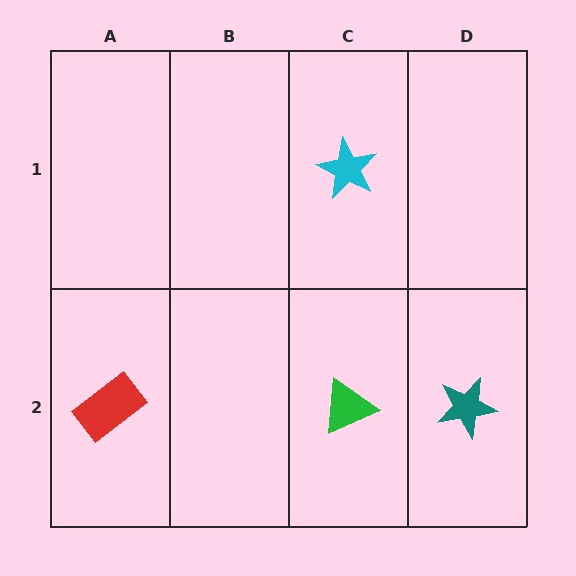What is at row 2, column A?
A red rectangle.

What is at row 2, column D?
A teal star.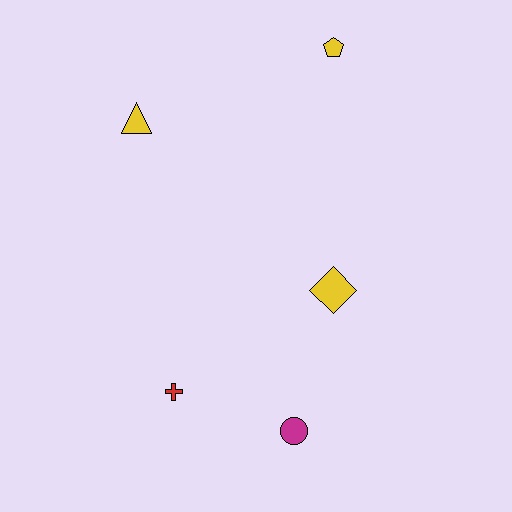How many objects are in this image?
There are 5 objects.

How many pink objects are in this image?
There are no pink objects.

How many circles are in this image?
There is 1 circle.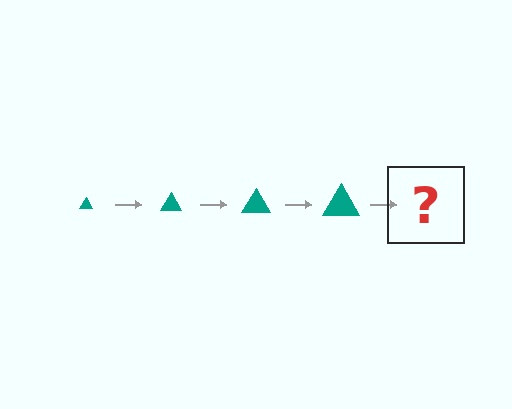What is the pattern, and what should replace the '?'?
The pattern is that the triangle gets progressively larger each step. The '?' should be a teal triangle, larger than the previous one.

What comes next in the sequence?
The next element should be a teal triangle, larger than the previous one.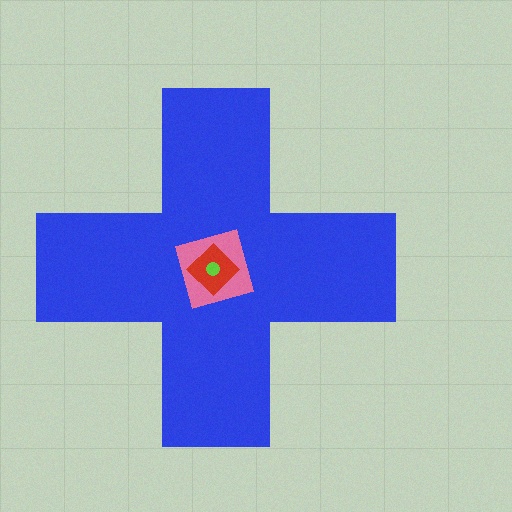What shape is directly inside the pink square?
The red diamond.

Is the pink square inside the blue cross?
Yes.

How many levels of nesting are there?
4.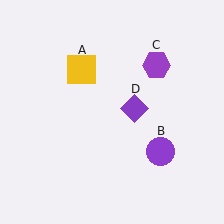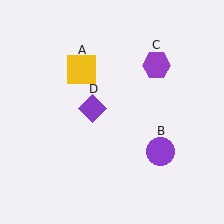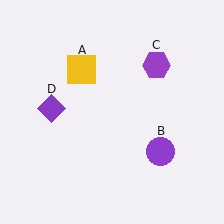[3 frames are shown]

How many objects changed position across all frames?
1 object changed position: purple diamond (object D).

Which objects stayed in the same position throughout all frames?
Yellow square (object A) and purple circle (object B) and purple hexagon (object C) remained stationary.